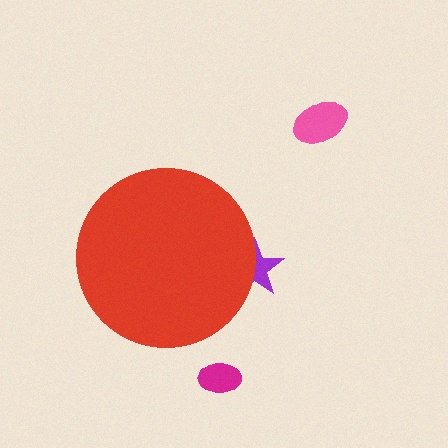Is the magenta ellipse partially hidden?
No, the magenta ellipse is fully visible.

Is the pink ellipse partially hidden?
No, the pink ellipse is fully visible.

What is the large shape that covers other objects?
A red circle.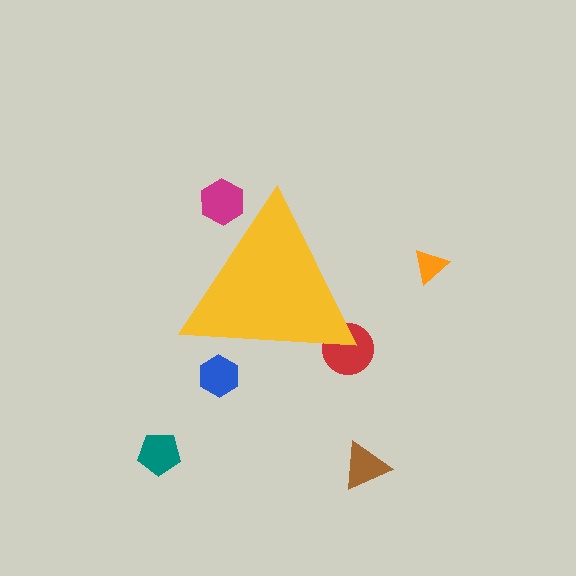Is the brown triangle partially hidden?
No, the brown triangle is fully visible.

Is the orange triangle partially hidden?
No, the orange triangle is fully visible.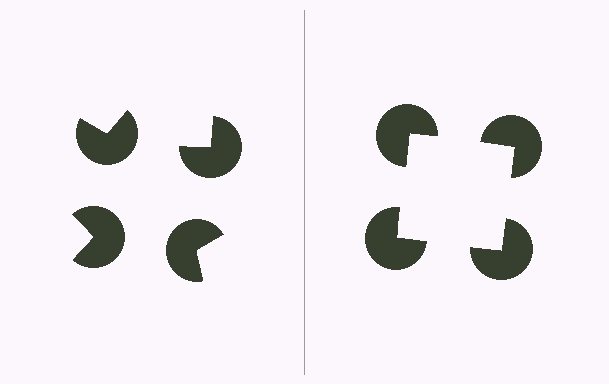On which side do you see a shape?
An illusory square appears on the right side. On the left side the wedge cuts are rotated, so no coherent shape forms.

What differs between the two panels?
The pac-man discs are positioned identically on both sides; only the wedge orientations differ. On the right they align to a square; on the left they are misaligned.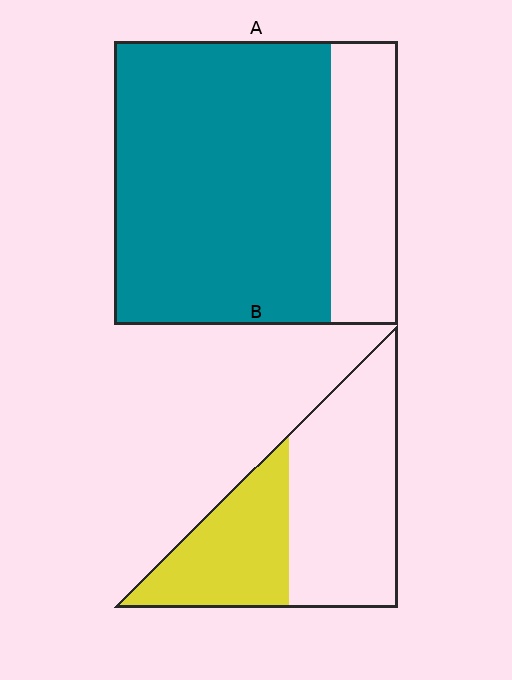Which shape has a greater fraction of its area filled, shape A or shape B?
Shape A.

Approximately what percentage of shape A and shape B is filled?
A is approximately 75% and B is approximately 40%.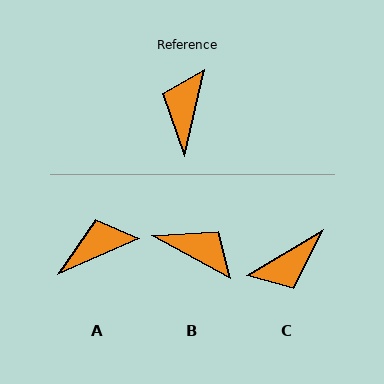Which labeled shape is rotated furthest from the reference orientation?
C, about 134 degrees away.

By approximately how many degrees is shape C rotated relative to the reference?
Approximately 134 degrees counter-clockwise.